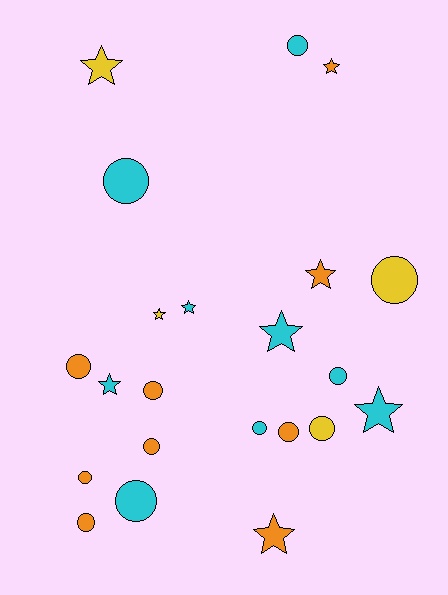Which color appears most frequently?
Cyan, with 9 objects.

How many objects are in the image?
There are 22 objects.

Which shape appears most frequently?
Circle, with 13 objects.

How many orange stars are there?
There are 3 orange stars.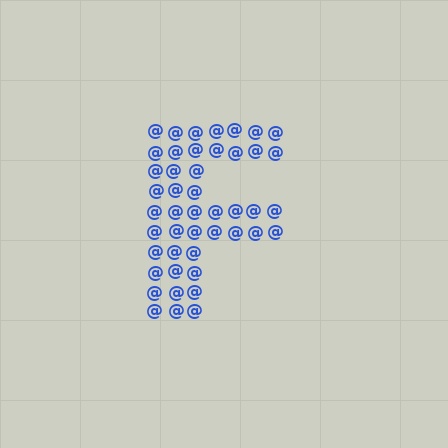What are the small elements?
The small elements are at signs.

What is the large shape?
The large shape is the letter F.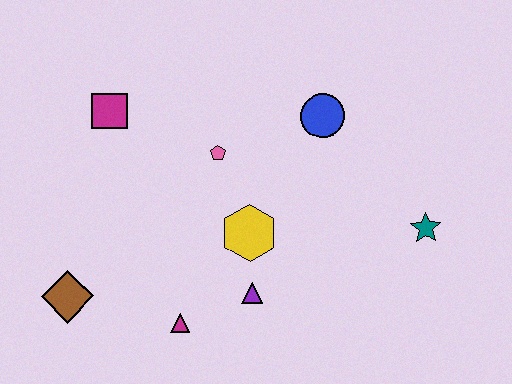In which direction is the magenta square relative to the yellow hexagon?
The magenta square is to the left of the yellow hexagon.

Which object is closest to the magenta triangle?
The purple triangle is closest to the magenta triangle.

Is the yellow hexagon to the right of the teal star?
No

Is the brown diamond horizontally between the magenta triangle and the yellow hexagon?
No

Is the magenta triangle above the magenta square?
No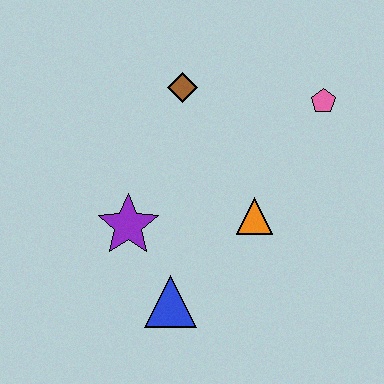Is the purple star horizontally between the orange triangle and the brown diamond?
No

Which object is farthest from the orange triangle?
The brown diamond is farthest from the orange triangle.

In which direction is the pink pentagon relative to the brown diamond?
The pink pentagon is to the right of the brown diamond.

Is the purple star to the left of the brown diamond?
Yes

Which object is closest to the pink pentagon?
The orange triangle is closest to the pink pentagon.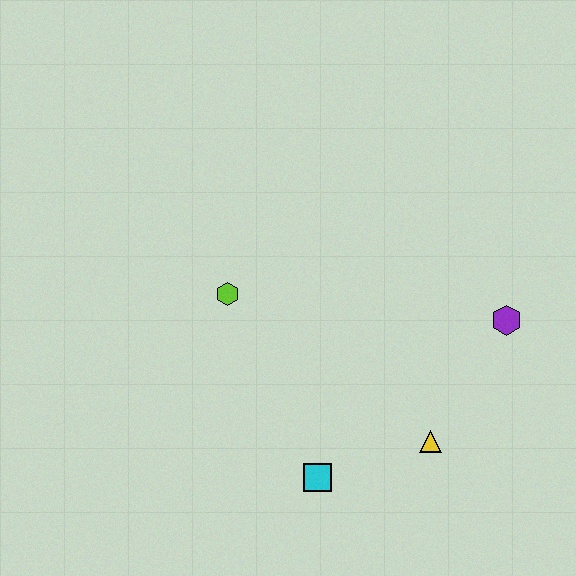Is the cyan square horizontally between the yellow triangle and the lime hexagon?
Yes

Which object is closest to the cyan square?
The yellow triangle is closest to the cyan square.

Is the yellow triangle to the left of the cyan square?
No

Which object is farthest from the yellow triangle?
The lime hexagon is farthest from the yellow triangle.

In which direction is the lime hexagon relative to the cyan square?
The lime hexagon is above the cyan square.